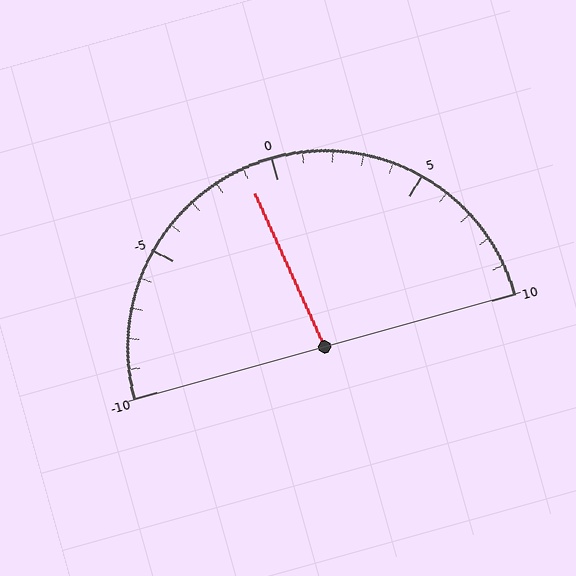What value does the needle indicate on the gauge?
The needle indicates approximately -1.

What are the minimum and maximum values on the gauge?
The gauge ranges from -10 to 10.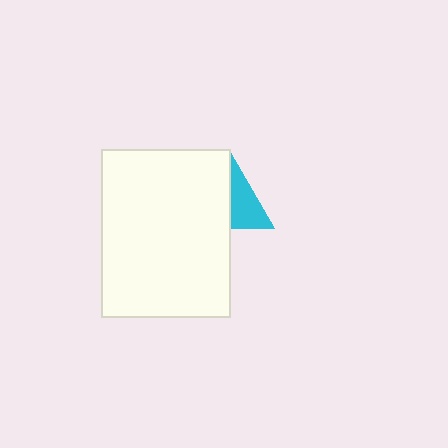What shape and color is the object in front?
The object in front is a white rectangle.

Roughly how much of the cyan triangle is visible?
About half of it is visible (roughly 48%).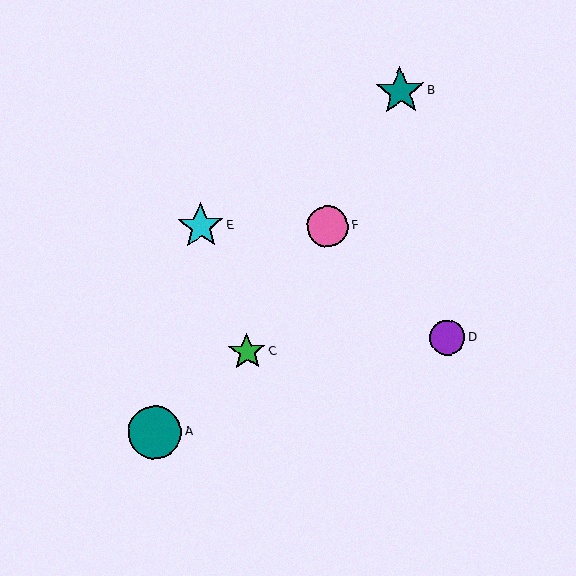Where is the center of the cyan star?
The center of the cyan star is at (201, 226).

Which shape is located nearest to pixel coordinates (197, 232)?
The cyan star (labeled E) at (201, 226) is nearest to that location.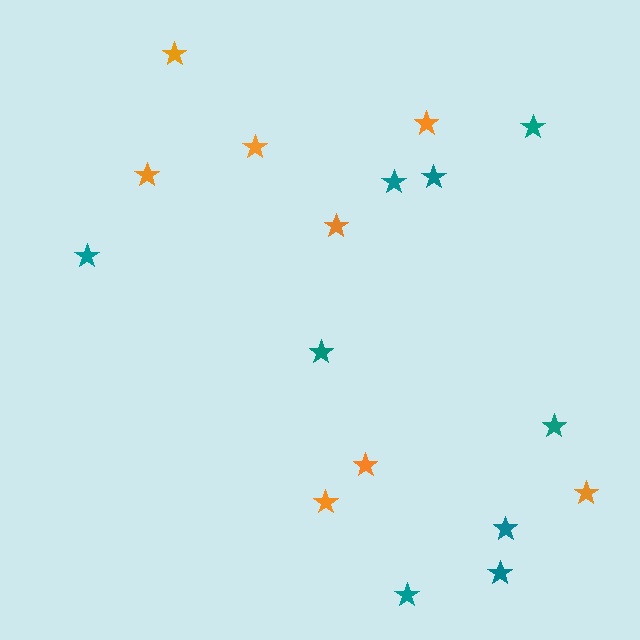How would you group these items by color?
There are 2 groups: one group of orange stars (8) and one group of teal stars (9).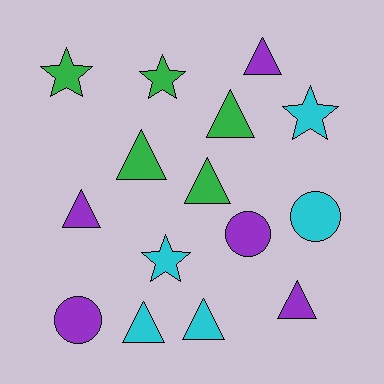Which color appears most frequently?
Purple, with 5 objects.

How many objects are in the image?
There are 15 objects.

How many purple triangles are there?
There are 3 purple triangles.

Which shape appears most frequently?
Triangle, with 8 objects.